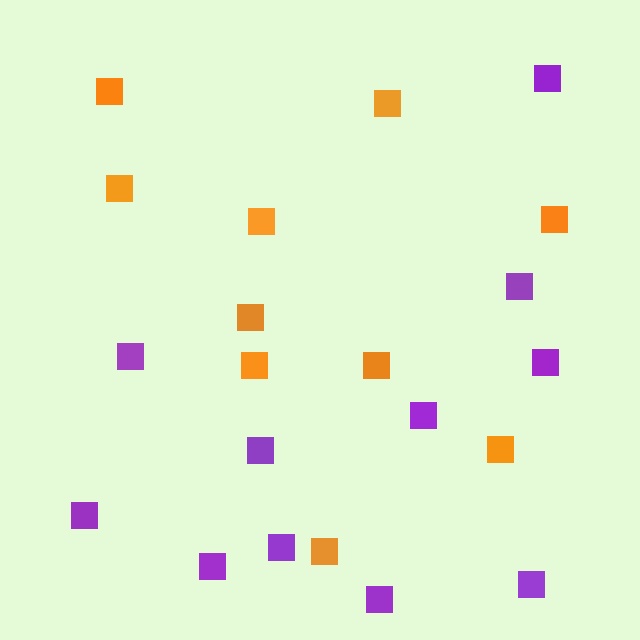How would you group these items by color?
There are 2 groups: one group of orange squares (10) and one group of purple squares (11).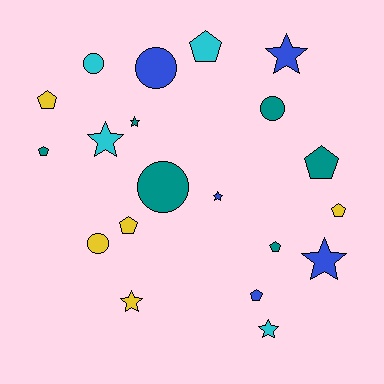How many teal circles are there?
There are 2 teal circles.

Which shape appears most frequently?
Pentagon, with 8 objects.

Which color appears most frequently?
Teal, with 6 objects.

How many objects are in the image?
There are 20 objects.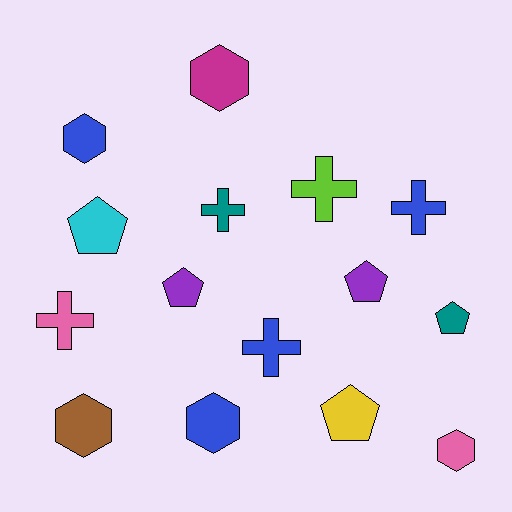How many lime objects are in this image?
There is 1 lime object.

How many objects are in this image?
There are 15 objects.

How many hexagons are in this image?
There are 5 hexagons.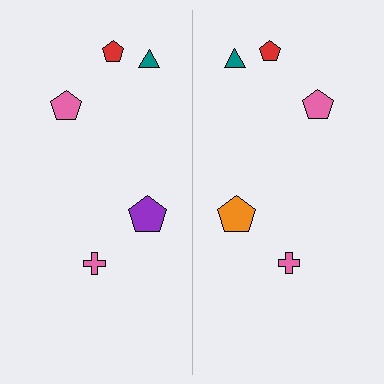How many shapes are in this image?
There are 10 shapes in this image.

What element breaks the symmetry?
The orange pentagon on the right side breaks the symmetry — its mirror counterpart is purple.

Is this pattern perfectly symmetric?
No, the pattern is not perfectly symmetric. The orange pentagon on the right side breaks the symmetry — its mirror counterpart is purple.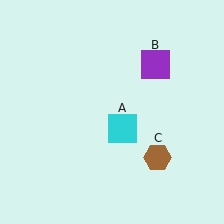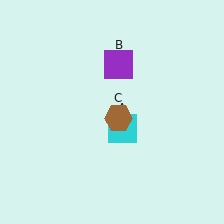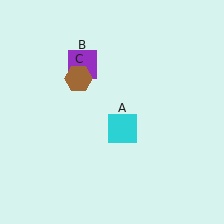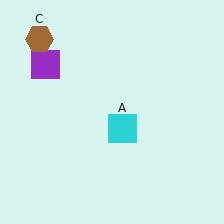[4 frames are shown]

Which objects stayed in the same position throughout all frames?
Cyan square (object A) remained stationary.